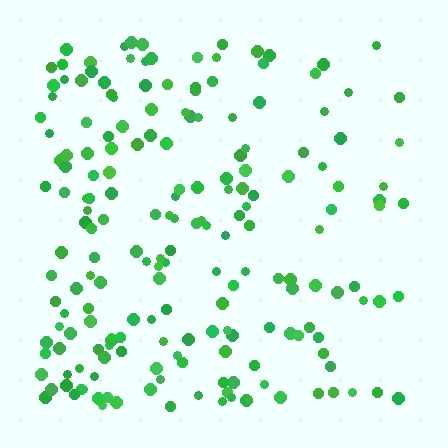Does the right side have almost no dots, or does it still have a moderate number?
Still a moderate number, just noticeably fewer than the left.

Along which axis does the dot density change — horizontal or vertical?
Horizontal.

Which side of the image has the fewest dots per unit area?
The right.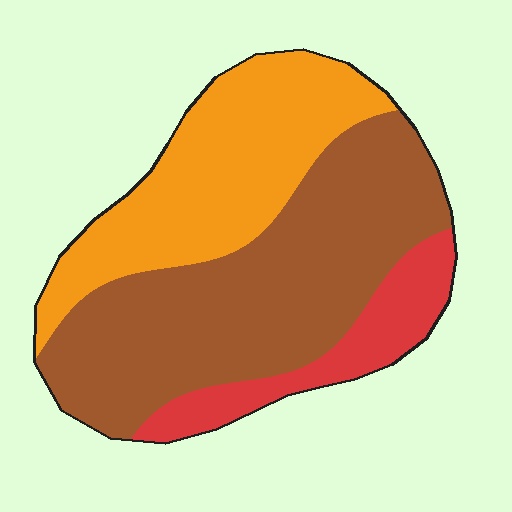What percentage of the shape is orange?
Orange covers around 35% of the shape.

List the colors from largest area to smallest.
From largest to smallest: brown, orange, red.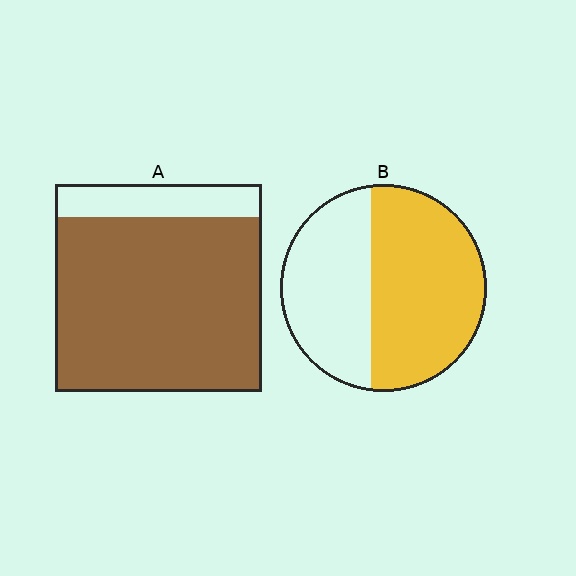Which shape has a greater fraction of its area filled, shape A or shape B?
Shape A.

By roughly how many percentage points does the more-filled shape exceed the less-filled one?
By roughly 25 percentage points (A over B).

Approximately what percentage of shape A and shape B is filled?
A is approximately 85% and B is approximately 60%.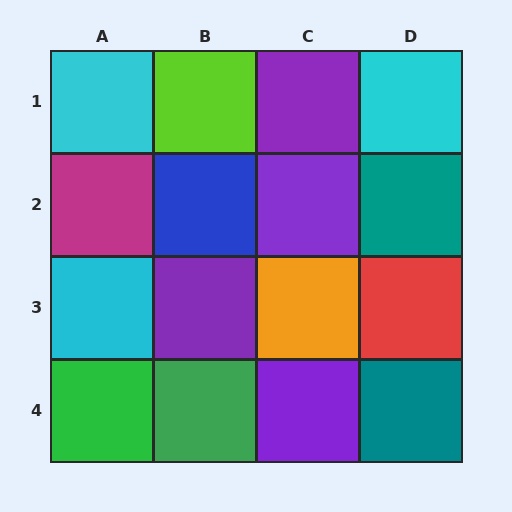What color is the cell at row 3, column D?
Red.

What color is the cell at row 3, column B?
Purple.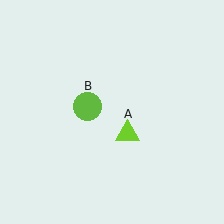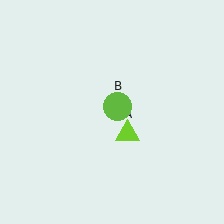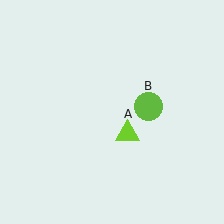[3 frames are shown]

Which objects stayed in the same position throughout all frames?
Lime triangle (object A) remained stationary.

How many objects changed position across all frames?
1 object changed position: lime circle (object B).